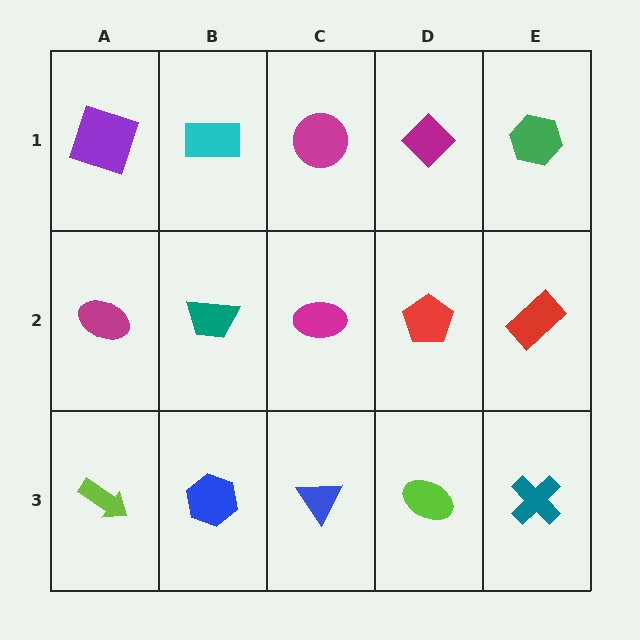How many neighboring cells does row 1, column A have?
2.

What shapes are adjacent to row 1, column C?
A magenta ellipse (row 2, column C), a cyan rectangle (row 1, column B), a magenta diamond (row 1, column D).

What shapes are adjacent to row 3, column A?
A magenta ellipse (row 2, column A), a blue hexagon (row 3, column B).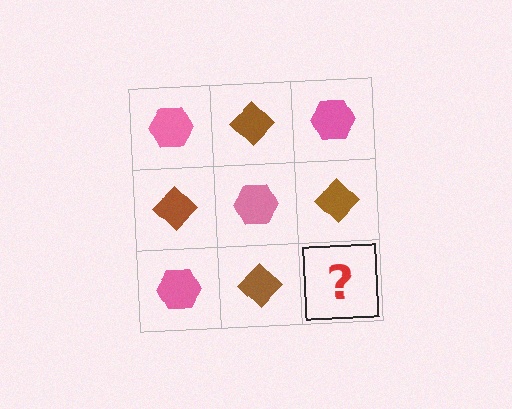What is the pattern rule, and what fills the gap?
The rule is that it alternates pink hexagon and brown diamond in a checkerboard pattern. The gap should be filled with a pink hexagon.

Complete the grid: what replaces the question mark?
The question mark should be replaced with a pink hexagon.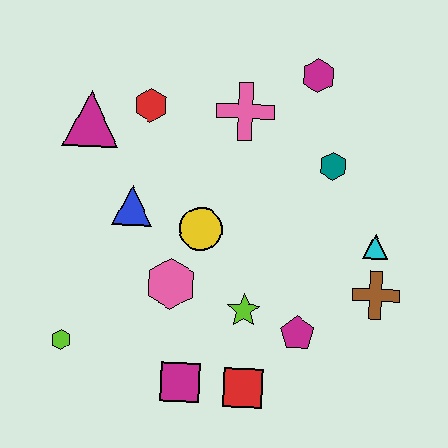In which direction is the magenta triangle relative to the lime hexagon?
The magenta triangle is above the lime hexagon.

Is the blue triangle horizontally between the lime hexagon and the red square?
Yes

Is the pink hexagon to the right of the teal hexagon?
No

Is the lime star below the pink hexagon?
Yes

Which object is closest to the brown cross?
The cyan triangle is closest to the brown cross.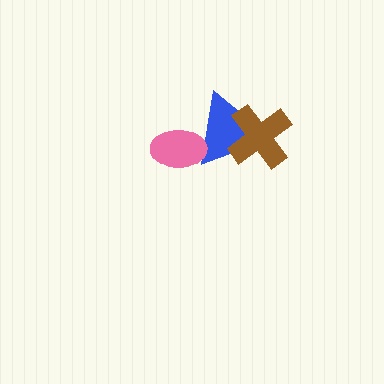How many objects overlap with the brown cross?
1 object overlaps with the brown cross.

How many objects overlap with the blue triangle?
2 objects overlap with the blue triangle.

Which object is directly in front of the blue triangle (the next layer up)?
The brown cross is directly in front of the blue triangle.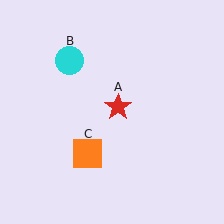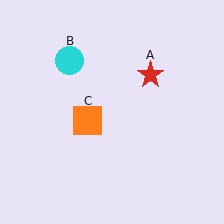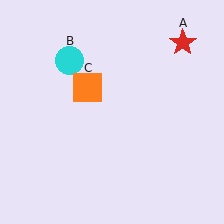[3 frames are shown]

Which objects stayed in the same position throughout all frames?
Cyan circle (object B) remained stationary.